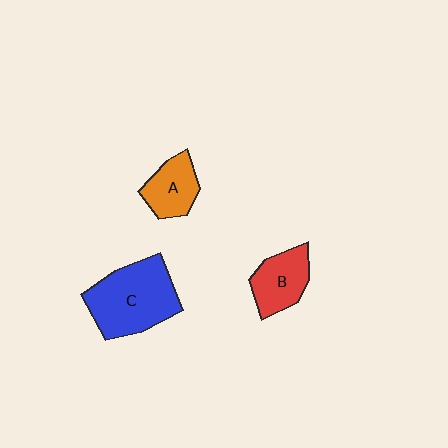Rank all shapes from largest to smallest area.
From largest to smallest: C (blue), B (red), A (orange).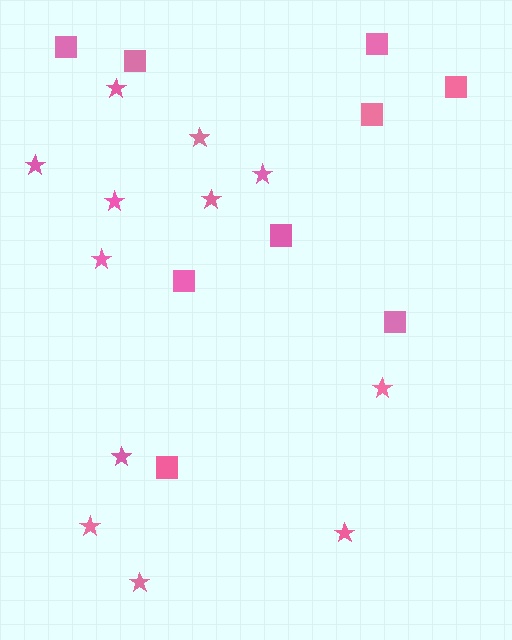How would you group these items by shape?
There are 2 groups: one group of stars (12) and one group of squares (9).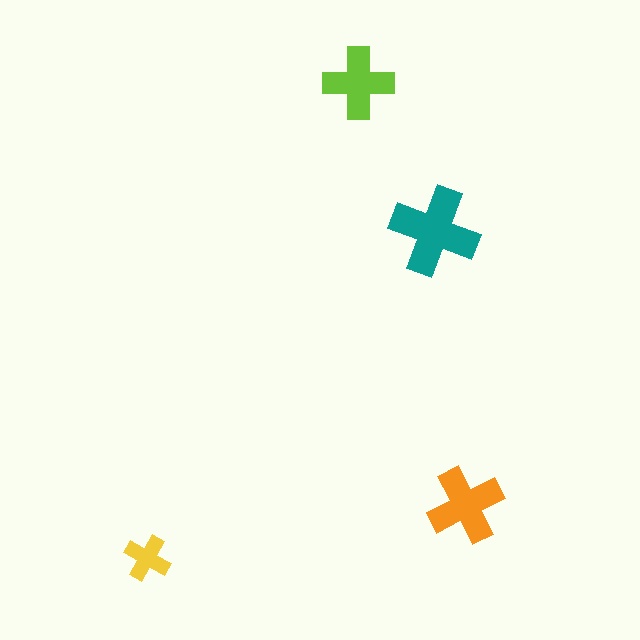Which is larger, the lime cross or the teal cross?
The teal one.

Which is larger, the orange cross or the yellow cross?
The orange one.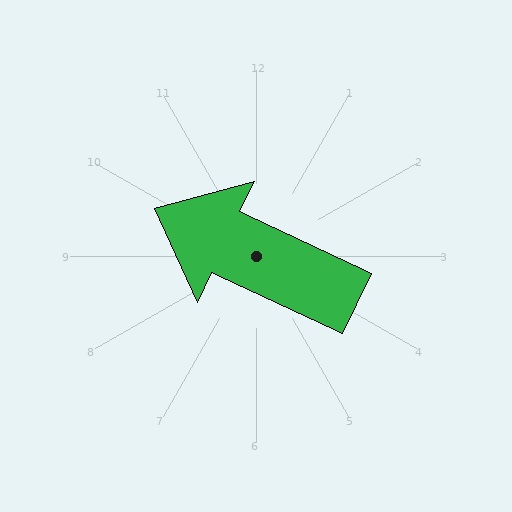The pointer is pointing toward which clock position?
Roughly 10 o'clock.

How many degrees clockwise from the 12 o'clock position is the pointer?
Approximately 295 degrees.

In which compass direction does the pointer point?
Northwest.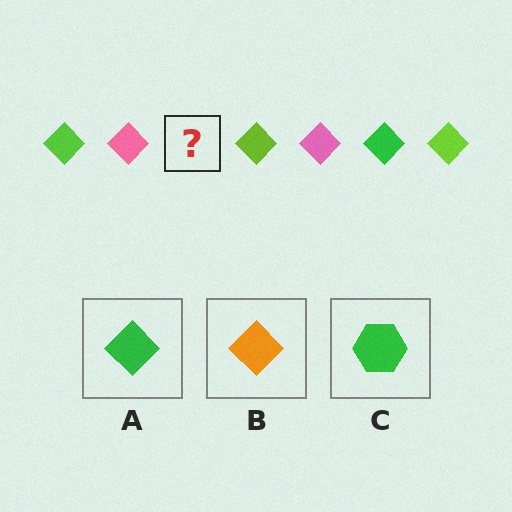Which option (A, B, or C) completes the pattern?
A.